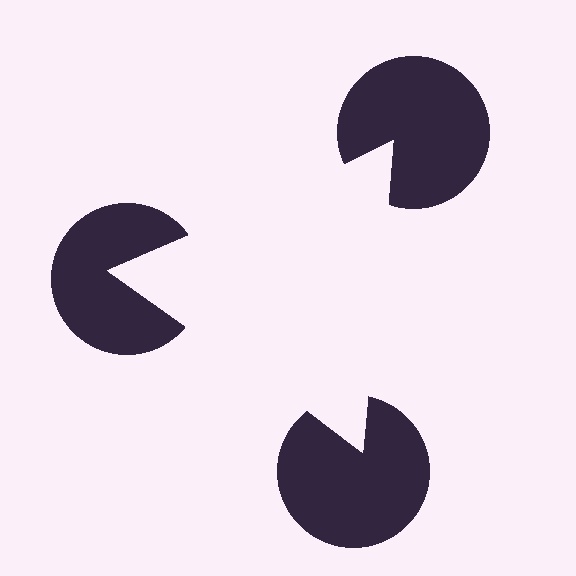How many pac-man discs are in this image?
There are 3 — one at each vertex of the illusory triangle.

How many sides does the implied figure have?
3 sides.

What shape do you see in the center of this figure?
An illusory triangle — its edges are inferred from the aligned wedge cuts in the pac-man discs, not physically drawn.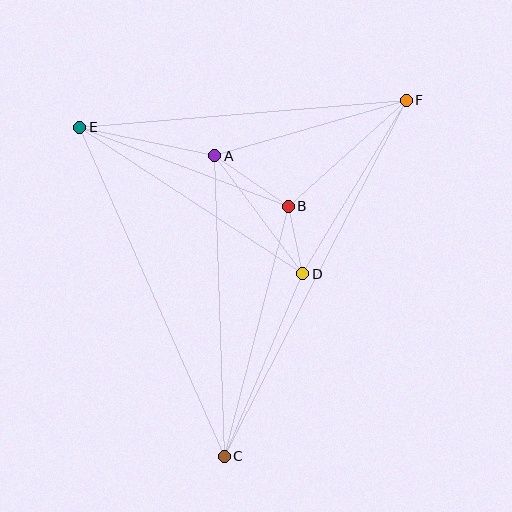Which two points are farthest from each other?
Points C and F are farthest from each other.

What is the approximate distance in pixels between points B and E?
The distance between B and E is approximately 223 pixels.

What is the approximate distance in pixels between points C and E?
The distance between C and E is approximately 359 pixels.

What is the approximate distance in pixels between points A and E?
The distance between A and E is approximately 138 pixels.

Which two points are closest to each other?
Points B and D are closest to each other.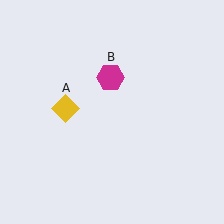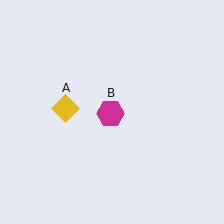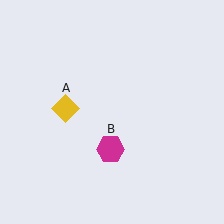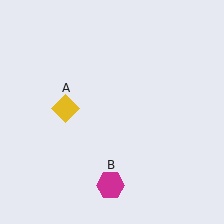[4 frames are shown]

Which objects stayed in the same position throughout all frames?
Yellow diamond (object A) remained stationary.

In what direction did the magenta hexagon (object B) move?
The magenta hexagon (object B) moved down.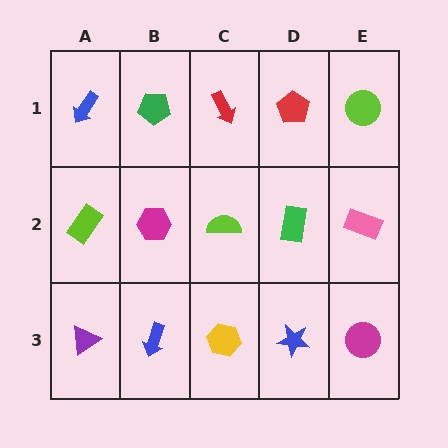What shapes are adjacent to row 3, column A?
A lime rectangle (row 2, column A), a blue arrow (row 3, column B).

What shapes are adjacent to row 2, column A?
A blue arrow (row 1, column A), a purple triangle (row 3, column A), a magenta hexagon (row 2, column B).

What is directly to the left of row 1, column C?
A green pentagon.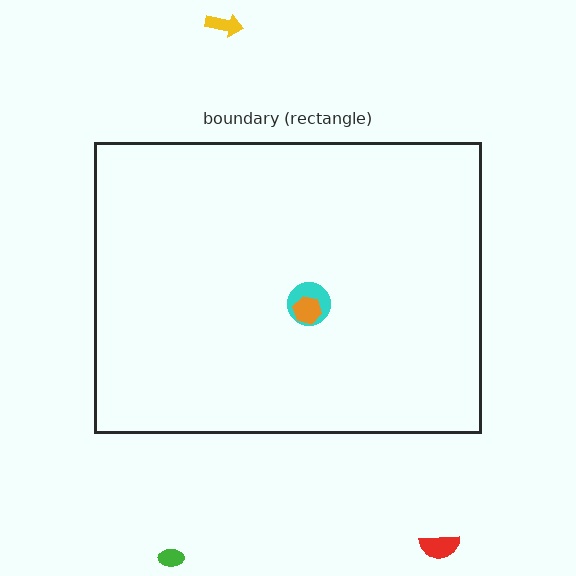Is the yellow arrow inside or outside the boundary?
Outside.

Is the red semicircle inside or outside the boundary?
Outside.